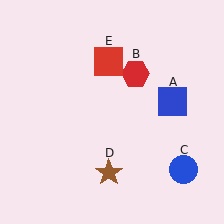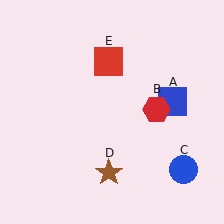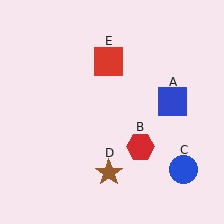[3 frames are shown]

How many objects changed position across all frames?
1 object changed position: red hexagon (object B).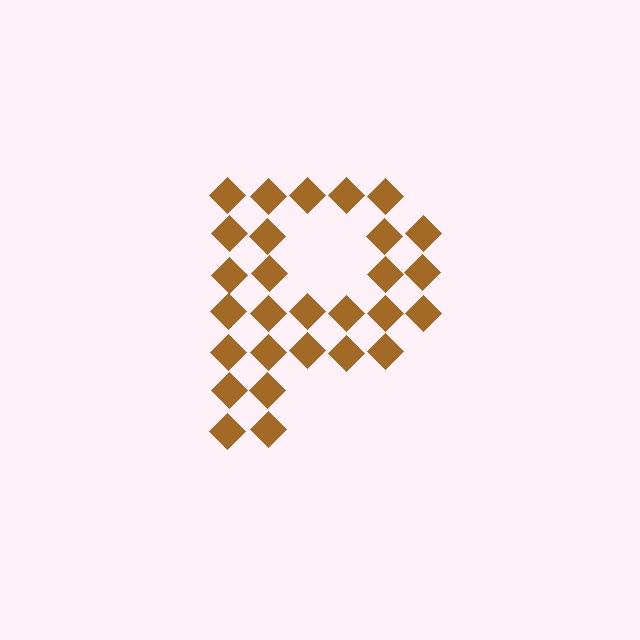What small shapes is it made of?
It is made of small diamonds.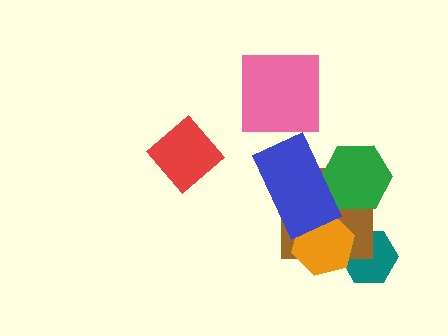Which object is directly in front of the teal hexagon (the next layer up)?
The brown square is directly in front of the teal hexagon.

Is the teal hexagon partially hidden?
Yes, it is partially covered by another shape.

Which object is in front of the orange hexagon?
The blue rectangle is in front of the orange hexagon.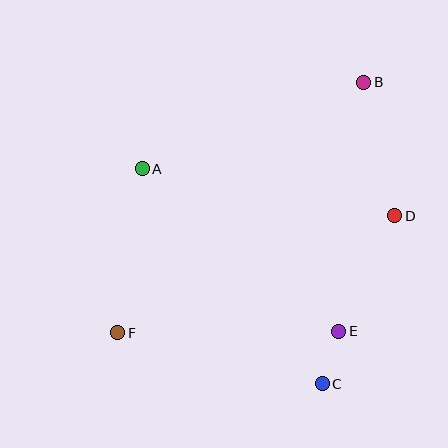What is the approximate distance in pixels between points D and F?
The distance between D and F is approximately 301 pixels.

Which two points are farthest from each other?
Points B and F are farthest from each other.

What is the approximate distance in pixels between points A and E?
The distance between A and E is approximately 255 pixels.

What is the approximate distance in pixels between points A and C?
The distance between A and C is approximately 280 pixels.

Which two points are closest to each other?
Points C and E are closest to each other.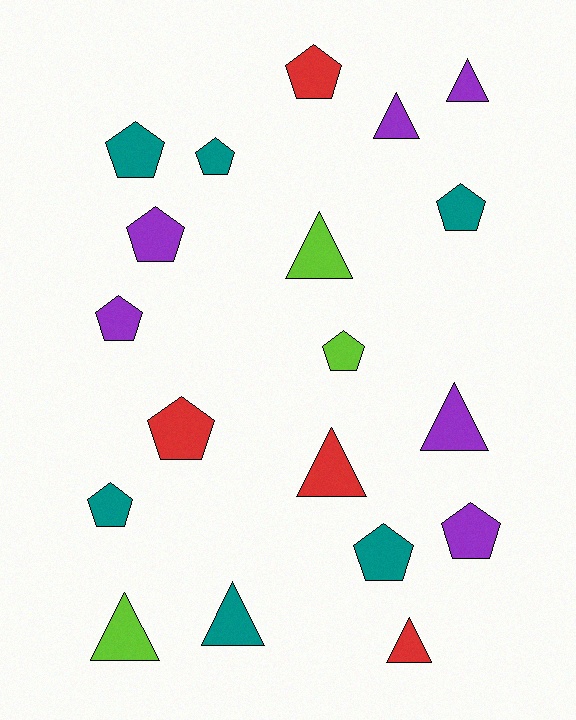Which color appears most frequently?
Teal, with 6 objects.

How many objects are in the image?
There are 19 objects.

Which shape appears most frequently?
Pentagon, with 11 objects.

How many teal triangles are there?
There is 1 teal triangle.